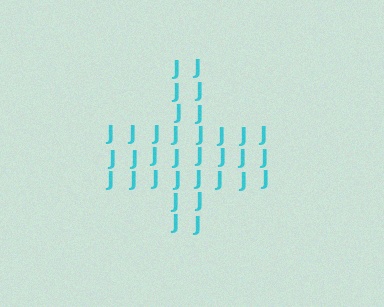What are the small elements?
The small elements are letter J's.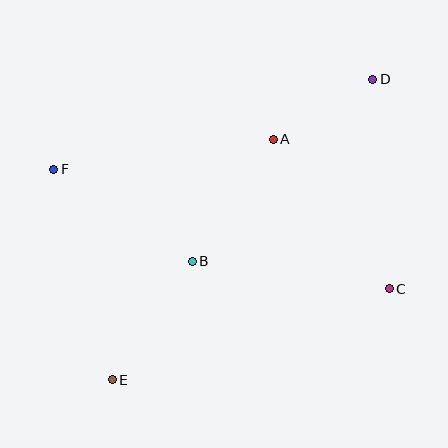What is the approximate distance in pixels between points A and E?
The distance between A and E is approximately 289 pixels.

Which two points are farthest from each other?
Points D and E are farthest from each other.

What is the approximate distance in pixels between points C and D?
The distance between C and D is approximately 210 pixels.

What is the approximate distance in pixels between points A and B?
The distance between A and B is approximately 146 pixels.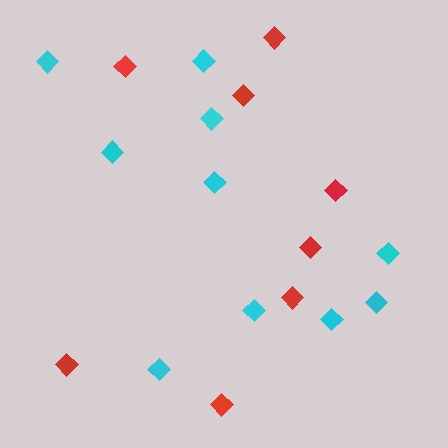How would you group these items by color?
There are 2 groups: one group of red diamonds (8) and one group of cyan diamonds (10).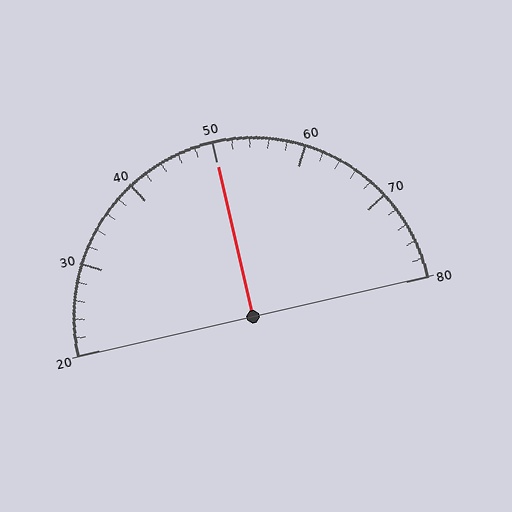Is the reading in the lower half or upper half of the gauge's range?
The reading is in the upper half of the range (20 to 80).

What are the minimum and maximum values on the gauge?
The gauge ranges from 20 to 80.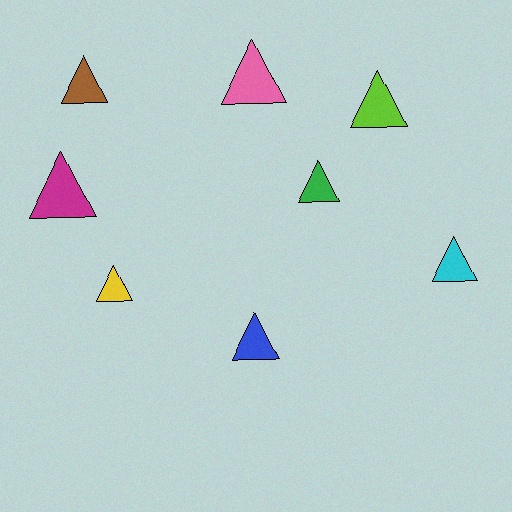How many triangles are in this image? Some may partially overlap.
There are 8 triangles.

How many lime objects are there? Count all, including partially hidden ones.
There is 1 lime object.